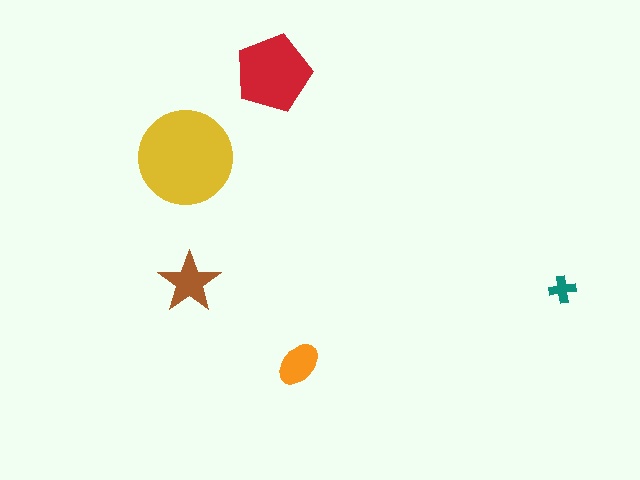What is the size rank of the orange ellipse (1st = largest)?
4th.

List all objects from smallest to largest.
The teal cross, the orange ellipse, the brown star, the red pentagon, the yellow circle.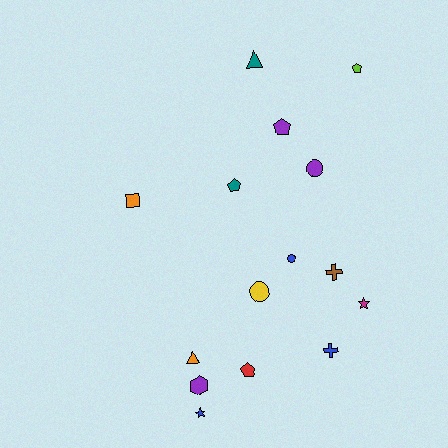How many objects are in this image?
There are 15 objects.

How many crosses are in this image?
There are 2 crosses.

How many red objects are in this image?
There is 1 red object.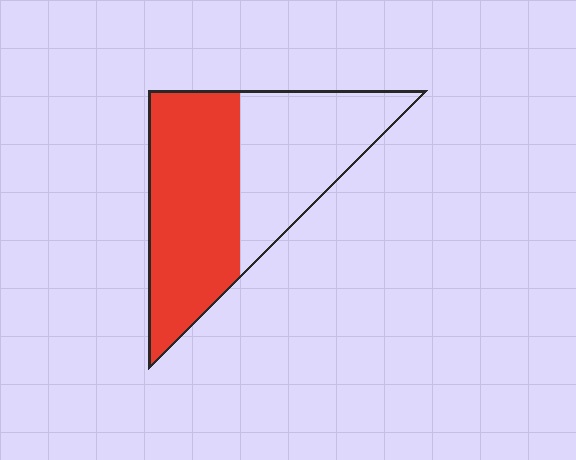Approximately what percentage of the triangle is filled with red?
Approximately 55%.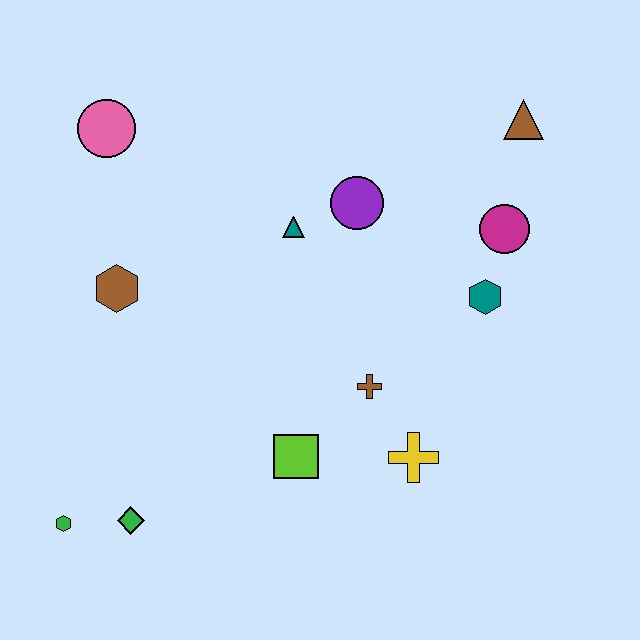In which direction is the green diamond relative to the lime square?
The green diamond is to the left of the lime square.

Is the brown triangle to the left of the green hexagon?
No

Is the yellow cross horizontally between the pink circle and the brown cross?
No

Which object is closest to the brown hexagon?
The pink circle is closest to the brown hexagon.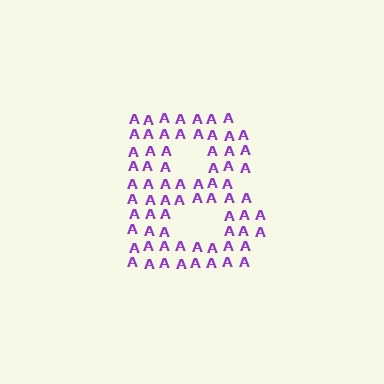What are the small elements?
The small elements are letter A's.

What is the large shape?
The large shape is the letter B.